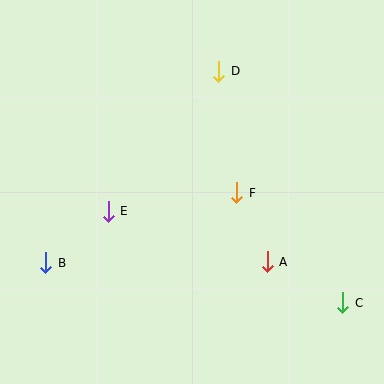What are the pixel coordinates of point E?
Point E is at (108, 211).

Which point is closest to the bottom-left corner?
Point B is closest to the bottom-left corner.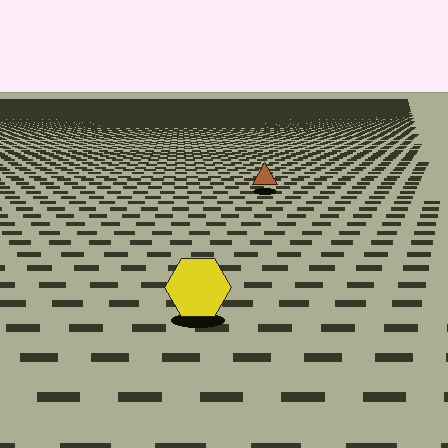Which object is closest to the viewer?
The yellow hexagon is closest. The texture marks near it are larger and more spread out.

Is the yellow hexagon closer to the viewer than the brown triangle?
Yes. The yellow hexagon is closer — you can tell from the texture gradient: the ground texture is coarser near it.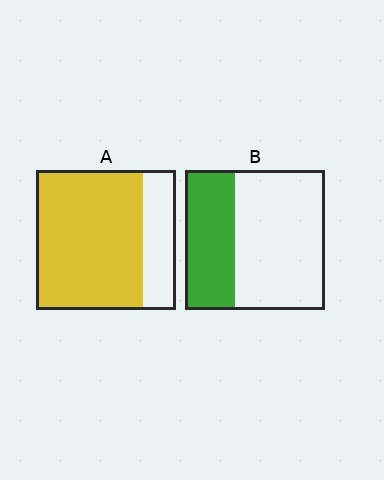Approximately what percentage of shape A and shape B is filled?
A is approximately 75% and B is approximately 35%.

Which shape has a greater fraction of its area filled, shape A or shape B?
Shape A.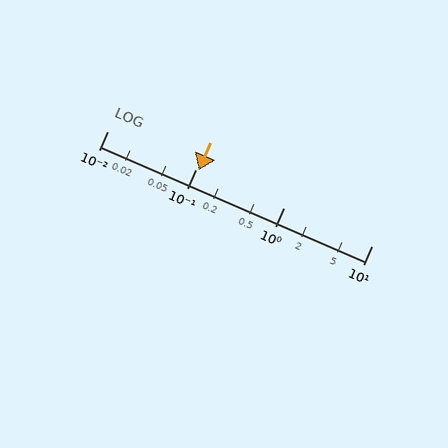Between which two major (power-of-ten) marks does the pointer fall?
The pointer is between 0.1 and 1.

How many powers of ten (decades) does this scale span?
The scale spans 3 decades, from 0.01 to 10.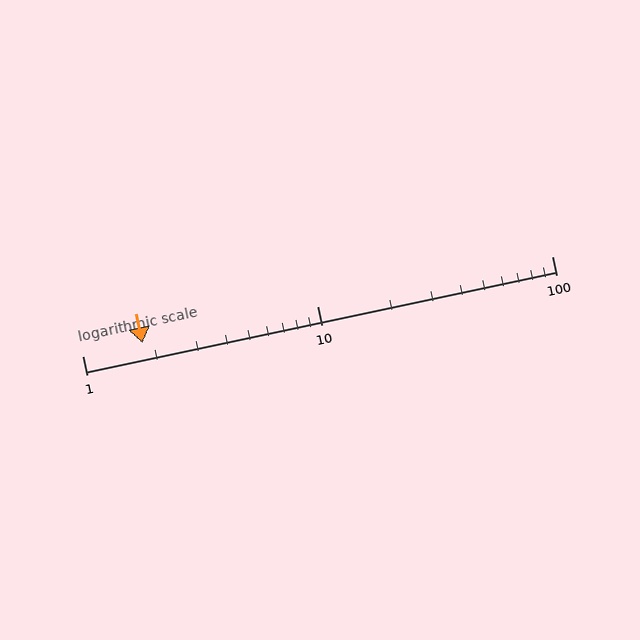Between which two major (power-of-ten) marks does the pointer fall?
The pointer is between 1 and 10.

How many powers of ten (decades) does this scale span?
The scale spans 2 decades, from 1 to 100.